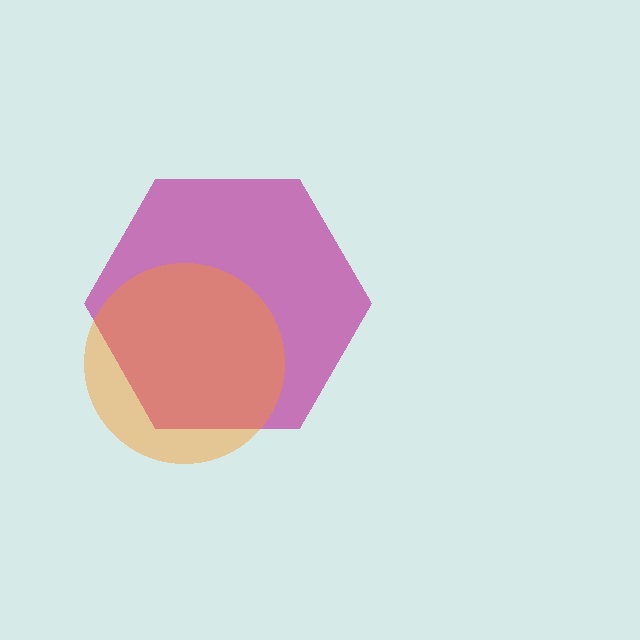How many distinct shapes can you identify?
There are 2 distinct shapes: a magenta hexagon, an orange circle.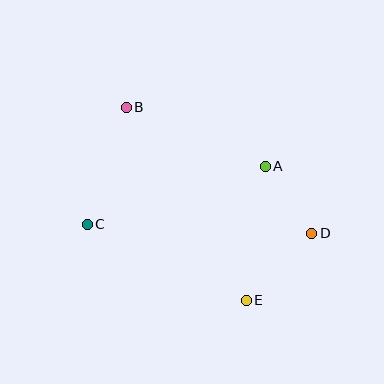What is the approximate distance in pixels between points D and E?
The distance between D and E is approximately 94 pixels.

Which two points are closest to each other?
Points A and D are closest to each other.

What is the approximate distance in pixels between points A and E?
The distance between A and E is approximately 135 pixels.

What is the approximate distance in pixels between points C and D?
The distance between C and D is approximately 225 pixels.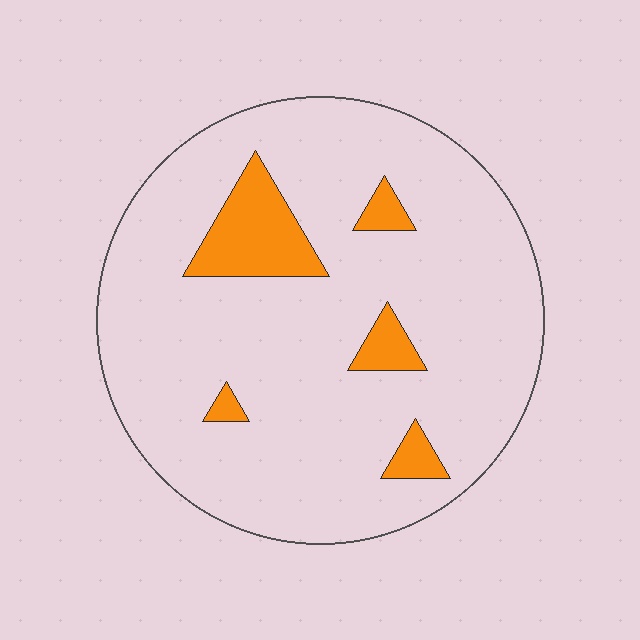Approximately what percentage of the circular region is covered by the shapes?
Approximately 10%.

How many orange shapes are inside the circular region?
5.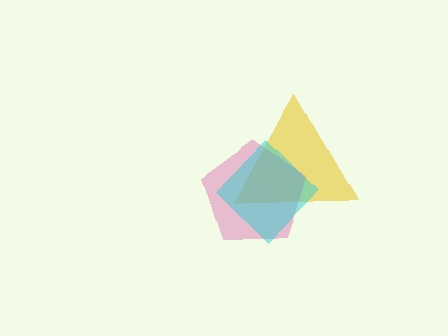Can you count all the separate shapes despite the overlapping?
Yes, there are 3 separate shapes.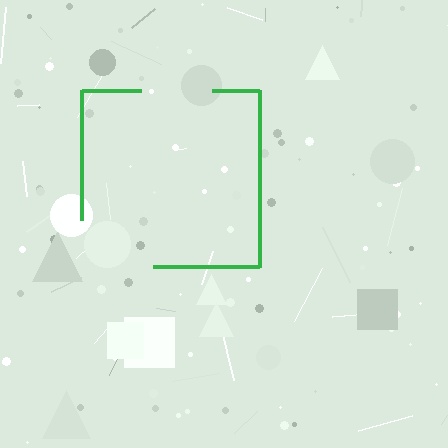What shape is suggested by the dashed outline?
The dashed outline suggests a square.